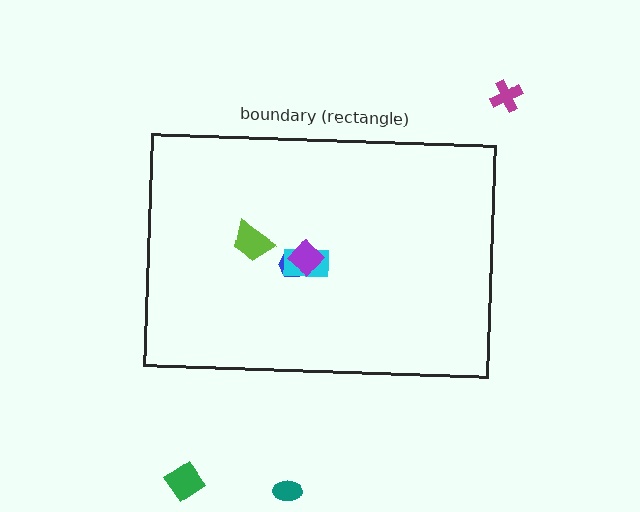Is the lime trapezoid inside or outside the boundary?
Inside.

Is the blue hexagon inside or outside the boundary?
Inside.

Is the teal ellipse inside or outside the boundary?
Outside.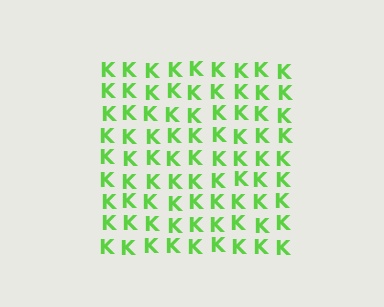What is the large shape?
The large shape is a square.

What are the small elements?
The small elements are letter K's.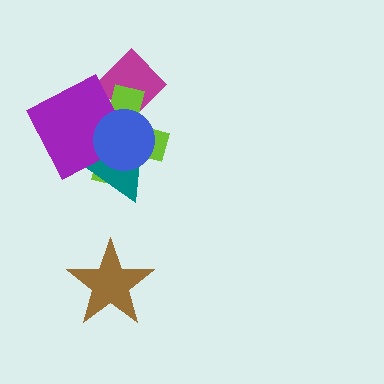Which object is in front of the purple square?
The blue circle is in front of the purple square.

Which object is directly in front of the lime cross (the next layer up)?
The teal triangle is directly in front of the lime cross.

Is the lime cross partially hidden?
Yes, it is partially covered by another shape.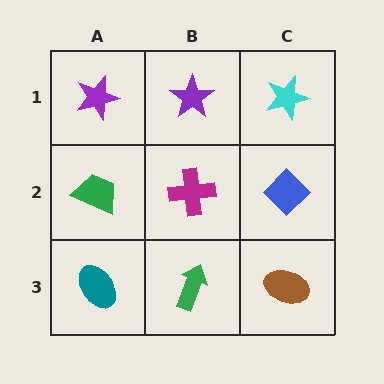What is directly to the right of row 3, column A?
A green arrow.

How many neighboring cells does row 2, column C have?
3.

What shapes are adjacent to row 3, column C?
A blue diamond (row 2, column C), a green arrow (row 3, column B).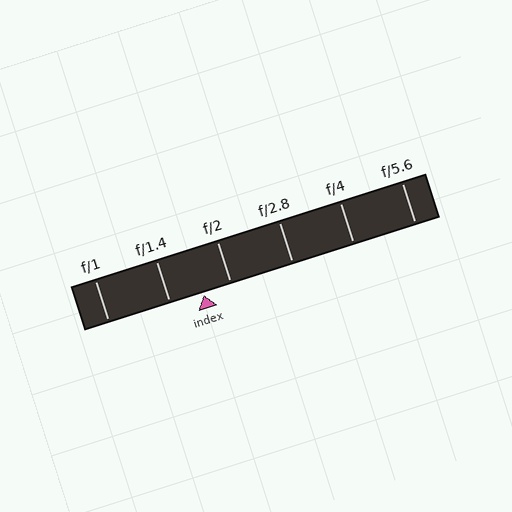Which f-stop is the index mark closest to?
The index mark is closest to f/2.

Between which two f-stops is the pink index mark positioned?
The index mark is between f/1.4 and f/2.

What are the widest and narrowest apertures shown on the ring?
The widest aperture shown is f/1 and the narrowest is f/5.6.